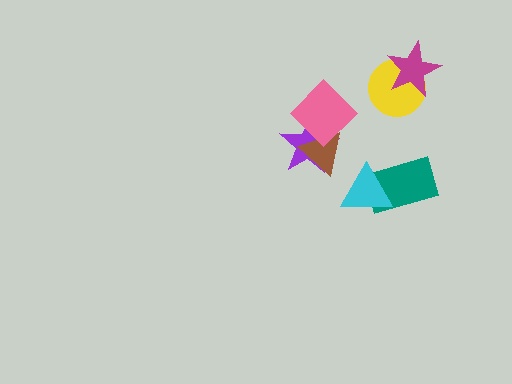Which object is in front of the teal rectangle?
The cyan triangle is in front of the teal rectangle.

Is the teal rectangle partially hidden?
Yes, it is partially covered by another shape.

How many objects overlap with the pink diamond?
2 objects overlap with the pink diamond.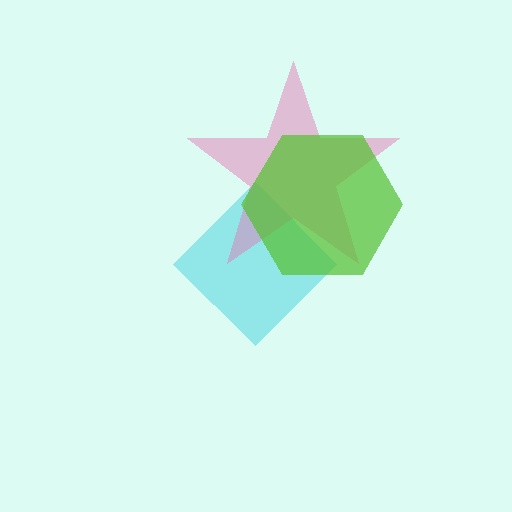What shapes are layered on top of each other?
The layered shapes are: a cyan diamond, a pink star, a lime hexagon.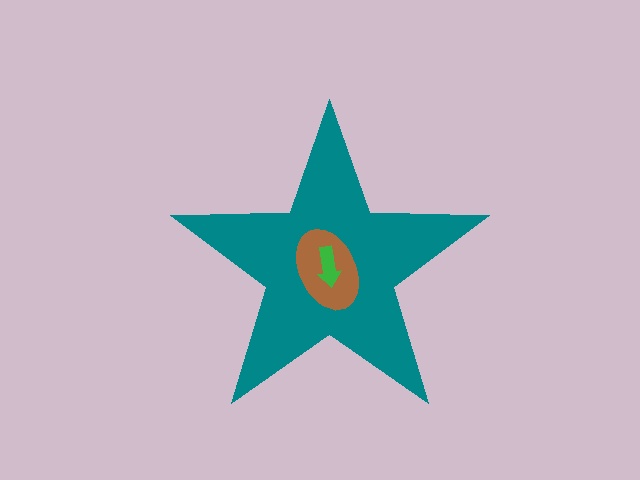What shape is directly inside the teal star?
The brown ellipse.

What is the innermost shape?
The green arrow.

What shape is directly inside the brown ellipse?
The green arrow.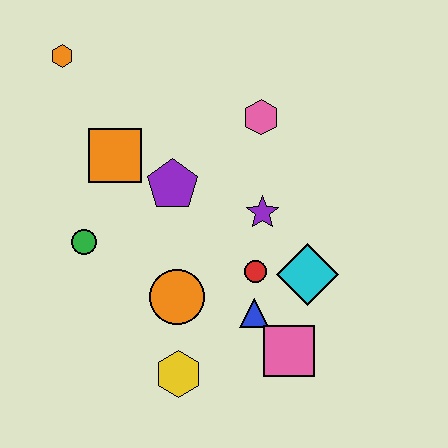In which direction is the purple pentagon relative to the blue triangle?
The purple pentagon is above the blue triangle.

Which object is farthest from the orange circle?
The orange hexagon is farthest from the orange circle.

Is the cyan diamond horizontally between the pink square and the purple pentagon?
No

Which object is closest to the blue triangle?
The red circle is closest to the blue triangle.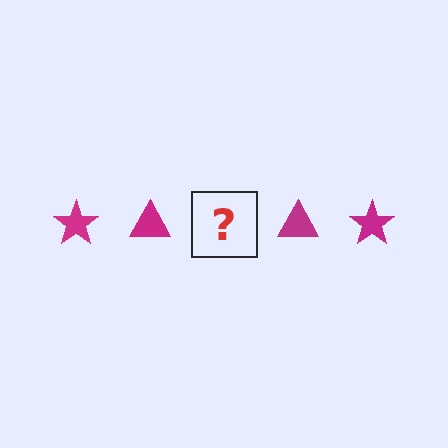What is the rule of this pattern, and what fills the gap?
The rule is that the pattern cycles through star, triangle shapes in magenta. The gap should be filled with a magenta star.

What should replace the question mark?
The question mark should be replaced with a magenta star.